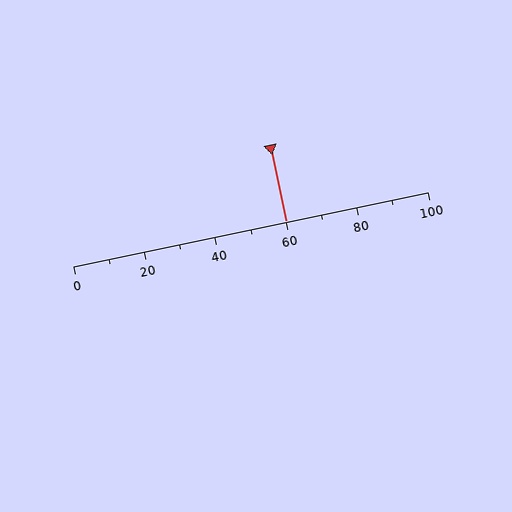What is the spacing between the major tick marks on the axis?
The major ticks are spaced 20 apart.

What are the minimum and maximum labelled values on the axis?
The axis runs from 0 to 100.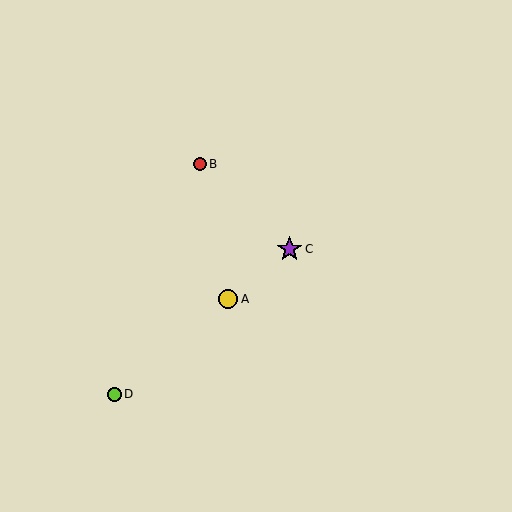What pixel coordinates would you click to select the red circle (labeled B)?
Click at (200, 164) to select the red circle B.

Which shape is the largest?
The purple star (labeled C) is the largest.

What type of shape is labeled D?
Shape D is a lime circle.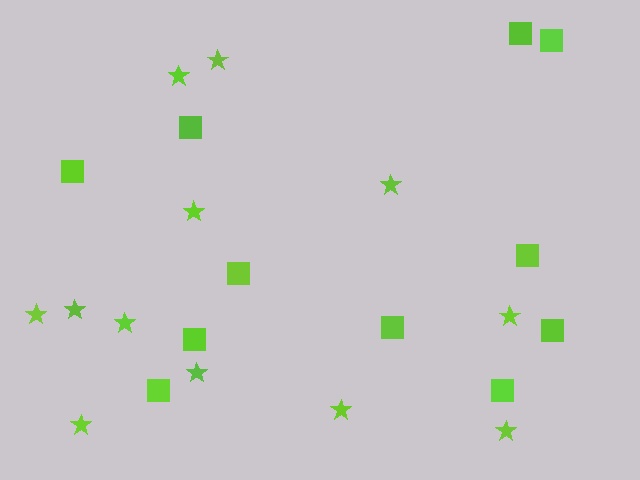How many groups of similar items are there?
There are 2 groups: one group of squares (11) and one group of stars (12).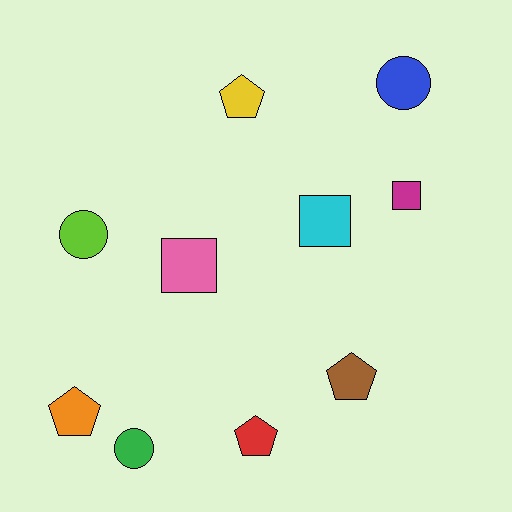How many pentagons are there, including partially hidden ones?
There are 4 pentagons.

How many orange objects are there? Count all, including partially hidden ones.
There is 1 orange object.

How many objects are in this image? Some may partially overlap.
There are 10 objects.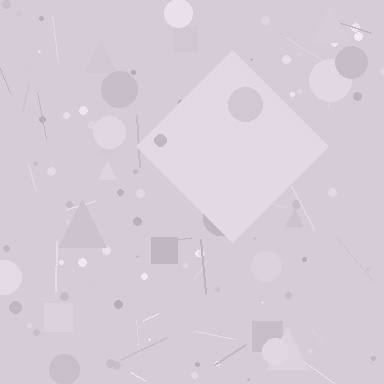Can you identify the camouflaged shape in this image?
The camouflaged shape is a diamond.